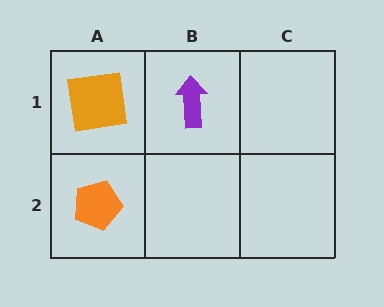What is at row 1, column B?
A purple arrow.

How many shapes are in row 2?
1 shape.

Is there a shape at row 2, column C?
No, that cell is empty.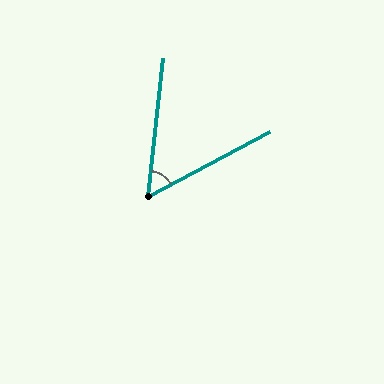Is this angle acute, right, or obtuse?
It is acute.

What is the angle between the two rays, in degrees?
Approximately 56 degrees.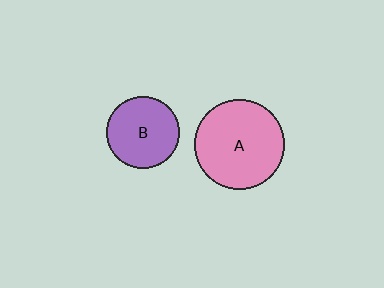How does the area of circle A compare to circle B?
Approximately 1.5 times.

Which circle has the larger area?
Circle A (pink).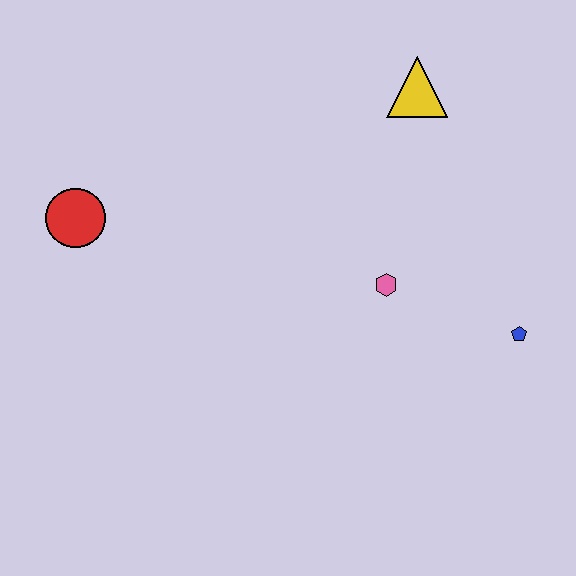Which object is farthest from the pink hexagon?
The red circle is farthest from the pink hexagon.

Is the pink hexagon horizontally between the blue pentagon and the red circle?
Yes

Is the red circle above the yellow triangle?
No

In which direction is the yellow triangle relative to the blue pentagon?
The yellow triangle is above the blue pentagon.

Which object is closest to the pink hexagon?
The blue pentagon is closest to the pink hexagon.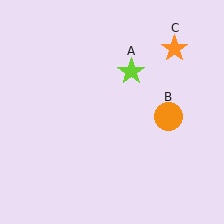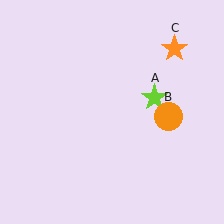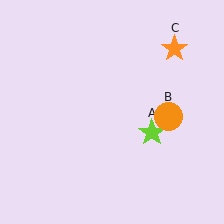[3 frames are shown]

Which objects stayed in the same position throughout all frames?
Orange circle (object B) and orange star (object C) remained stationary.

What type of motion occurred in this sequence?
The lime star (object A) rotated clockwise around the center of the scene.